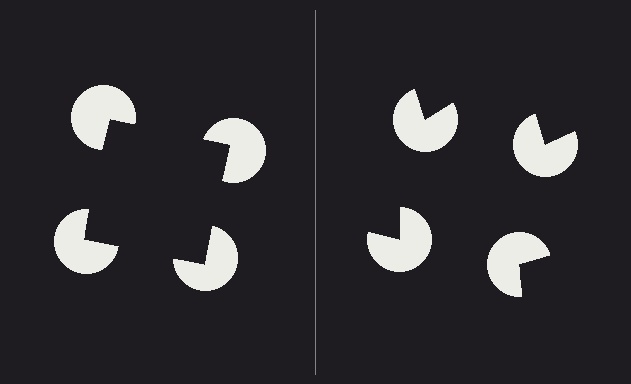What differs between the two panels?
The pac-man discs are positioned identically on both sides; only the wedge orientations differ. On the left they align to a square; on the right they are misaligned.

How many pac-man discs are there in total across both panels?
8 — 4 on each side.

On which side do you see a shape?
An illusory square appears on the left side. On the right side the wedge cuts are rotated, so no coherent shape forms.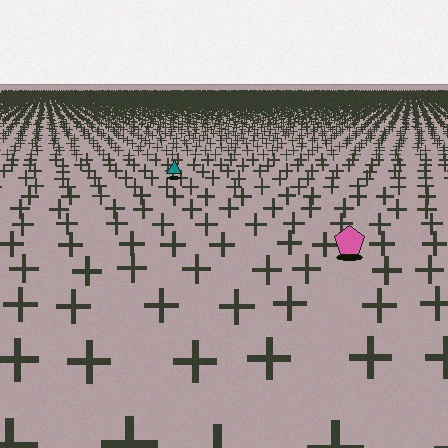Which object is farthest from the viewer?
The teal triangle is farthest from the viewer. It appears smaller and the ground texture around it is denser.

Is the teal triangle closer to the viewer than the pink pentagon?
No. The pink pentagon is closer — you can tell from the texture gradient: the ground texture is coarser near it.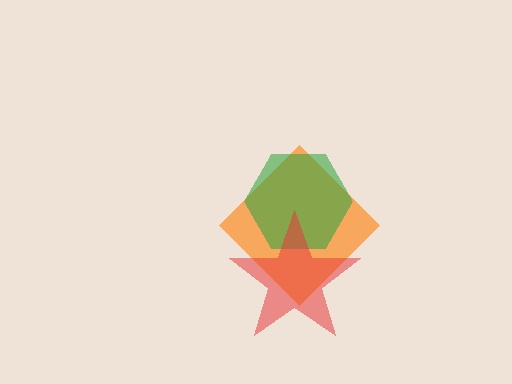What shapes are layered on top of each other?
The layered shapes are: an orange diamond, a green hexagon, a red star.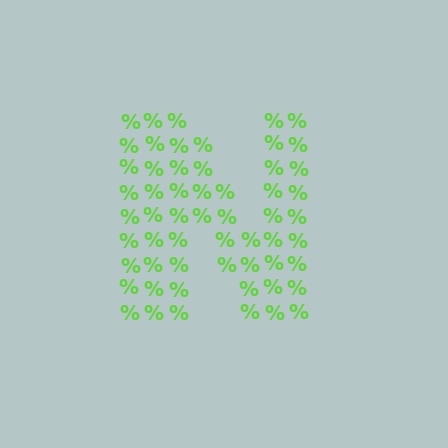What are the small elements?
The small elements are percent signs.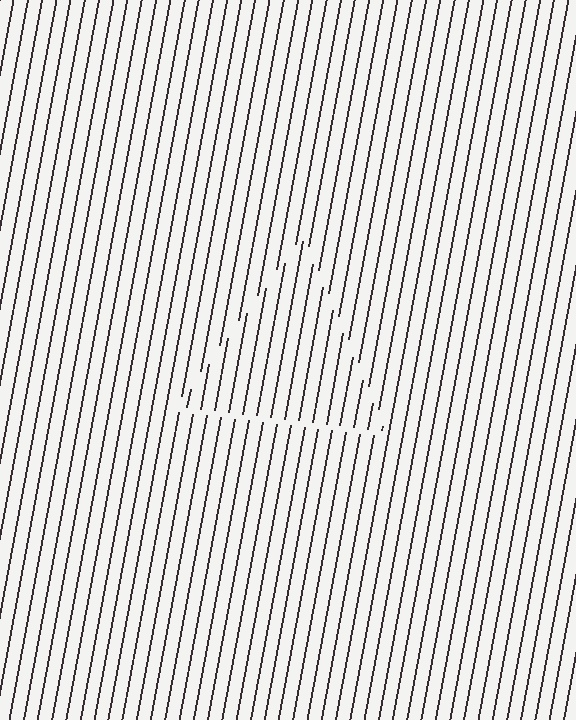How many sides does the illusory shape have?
3 sides — the line-ends trace a triangle.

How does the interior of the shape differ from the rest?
The interior of the shape contains the same grating, shifted by half a period — the contour is defined by the phase discontinuity where line-ends from the inner and outer gratings abut.